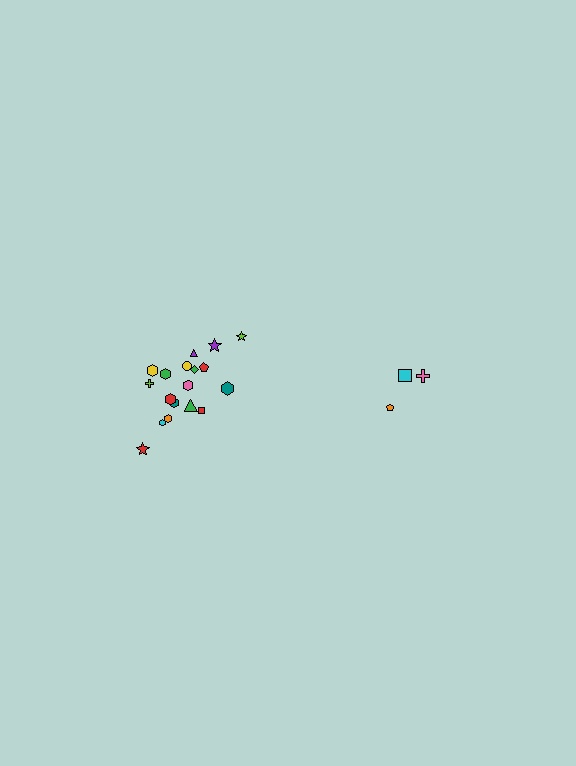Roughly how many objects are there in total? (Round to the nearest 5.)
Roughly 20 objects in total.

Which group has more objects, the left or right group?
The left group.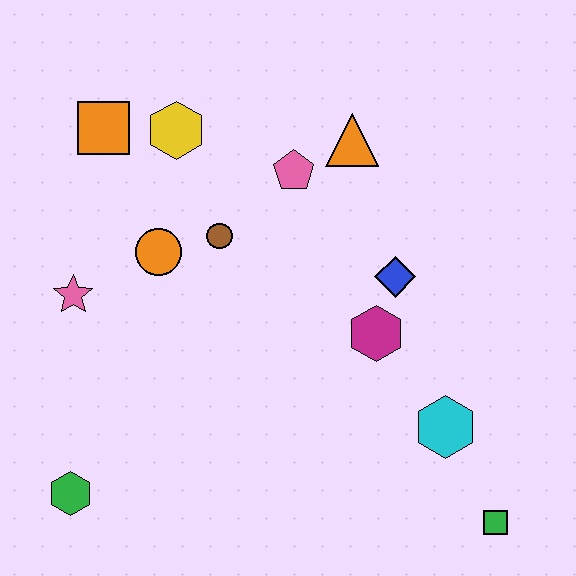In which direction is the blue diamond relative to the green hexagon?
The blue diamond is to the right of the green hexagon.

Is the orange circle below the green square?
No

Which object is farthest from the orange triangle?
The green hexagon is farthest from the orange triangle.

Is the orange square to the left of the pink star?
No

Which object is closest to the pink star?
The orange circle is closest to the pink star.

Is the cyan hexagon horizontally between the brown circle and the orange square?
No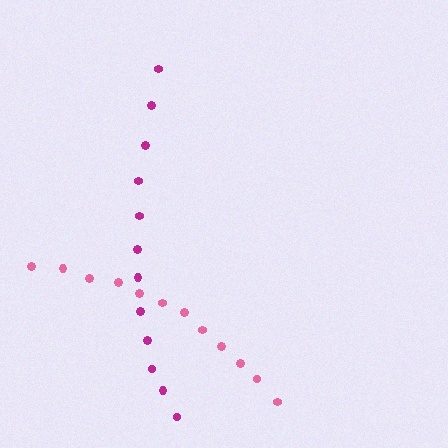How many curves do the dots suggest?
There are 2 distinct paths.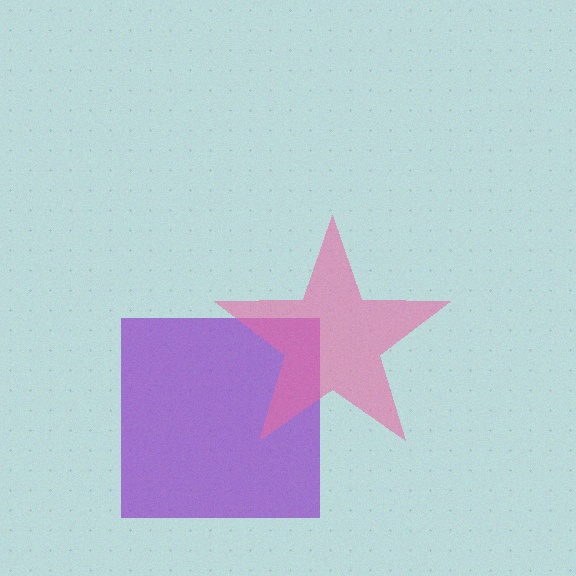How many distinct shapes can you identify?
There are 2 distinct shapes: a purple square, a pink star.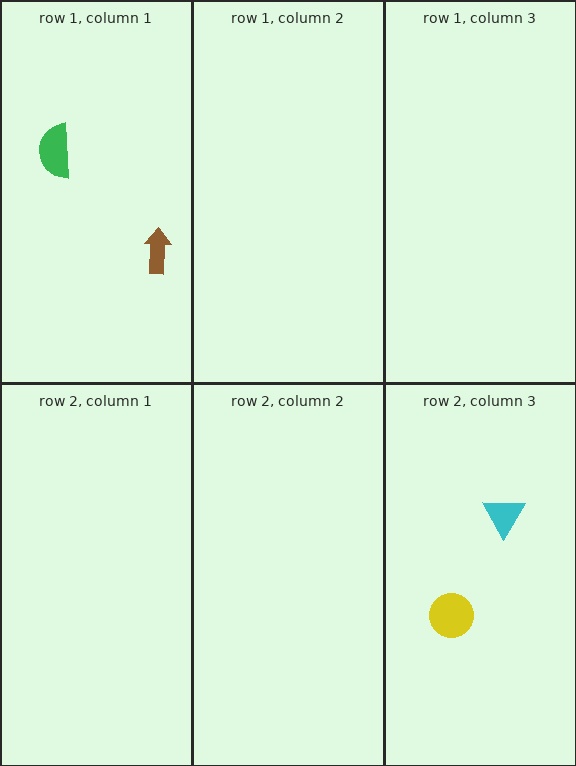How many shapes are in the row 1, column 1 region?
2.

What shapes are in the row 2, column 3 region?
The yellow circle, the cyan triangle.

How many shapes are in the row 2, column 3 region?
2.